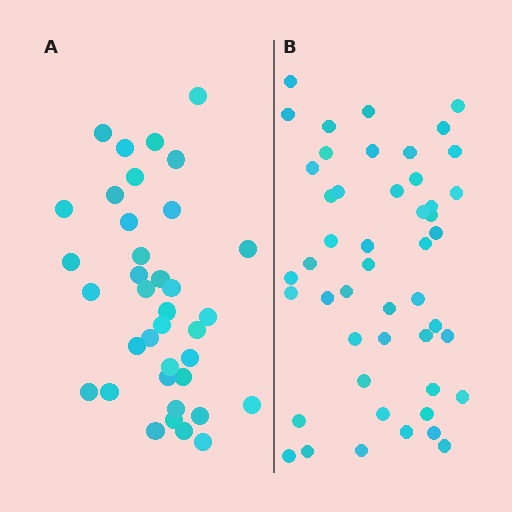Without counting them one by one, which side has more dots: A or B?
Region B (the right region) has more dots.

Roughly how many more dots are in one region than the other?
Region B has roughly 12 or so more dots than region A.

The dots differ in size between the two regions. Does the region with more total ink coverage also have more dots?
No. Region A has more total ink coverage because its dots are larger, but region B actually contains more individual dots. Total area can be misleading — the number of items is what matters here.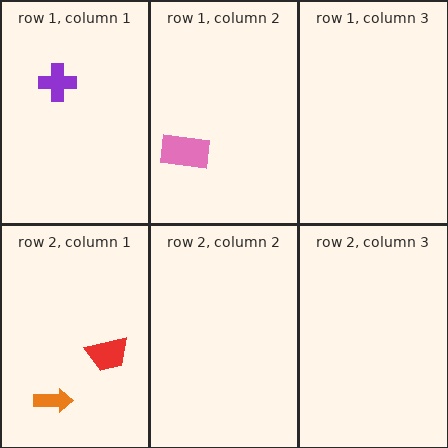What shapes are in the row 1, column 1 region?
The purple cross.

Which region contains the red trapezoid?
The row 2, column 1 region.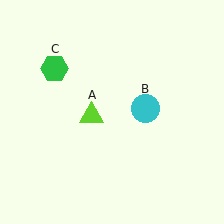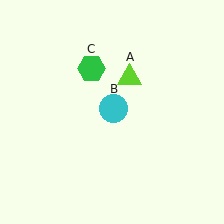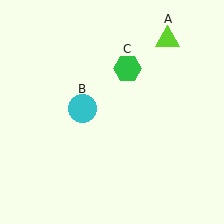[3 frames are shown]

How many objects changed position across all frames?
3 objects changed position: lime triangle (object A), cyan circle (object B), green hexagon (object C).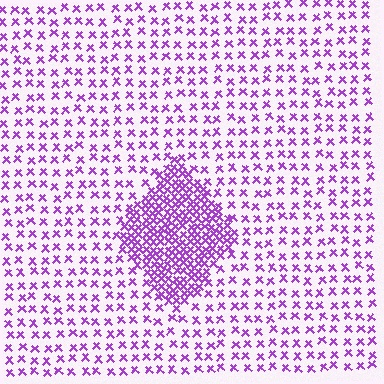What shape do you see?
I see a diamond.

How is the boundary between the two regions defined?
The boundary is defined by a change in element density (approximately 2.8x ratio). All elements are the same color, size, and shape.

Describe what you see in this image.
The image contains small purple elements arranged at two different densities. A diamond-shaped region is visible where the elements are more densely packed than the surrounding area.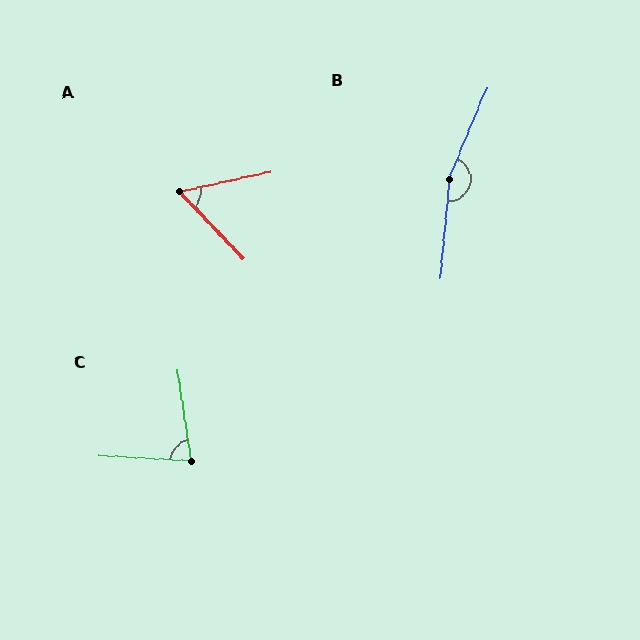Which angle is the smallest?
A, at approximately 58 degrees.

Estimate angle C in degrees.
Approximately 78 degrees.